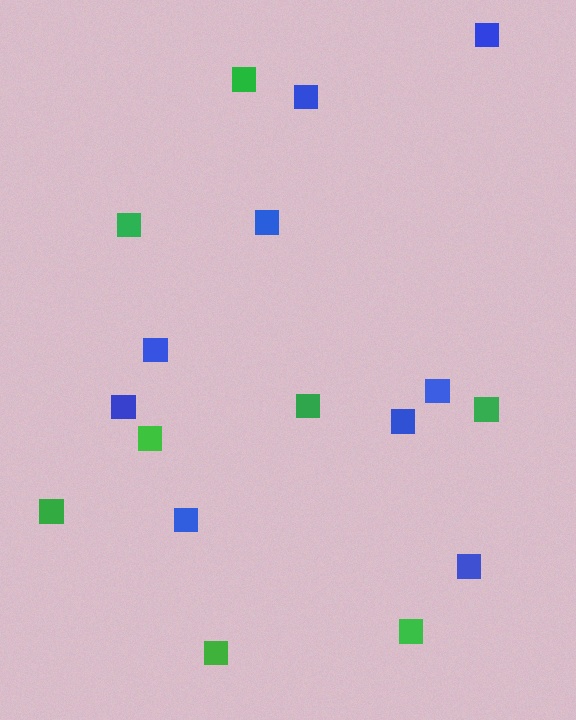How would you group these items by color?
There are 2 groups: one group of blue squares (9) and one group of green squares (8).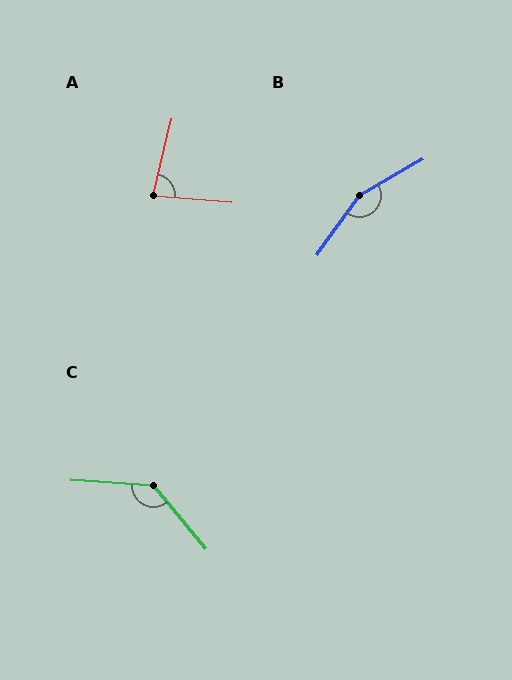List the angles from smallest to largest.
A (81°), C (134°), B (155°).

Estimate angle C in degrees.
Approximately 134 degrees.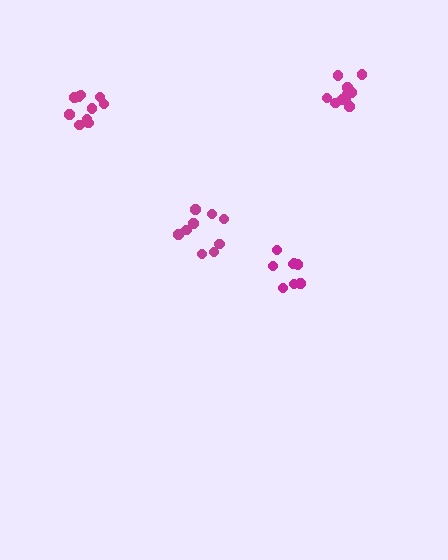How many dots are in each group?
Group 1: 10 dots, Group 2: 11 dots, Group 3: 9 dots, Group 4: 8 dots (38 total).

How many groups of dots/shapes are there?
There are 4 groups.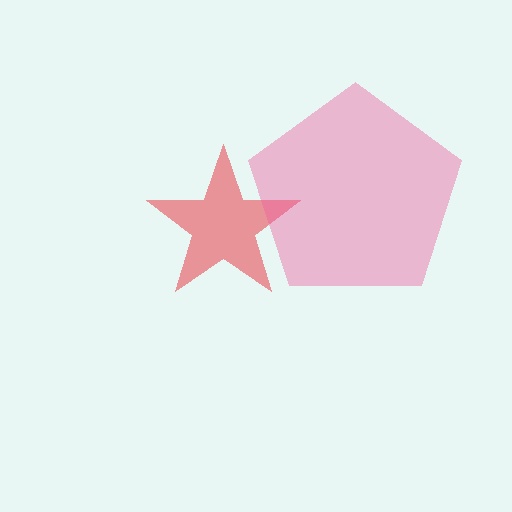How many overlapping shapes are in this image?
There are 2 overlapping shapes in the image.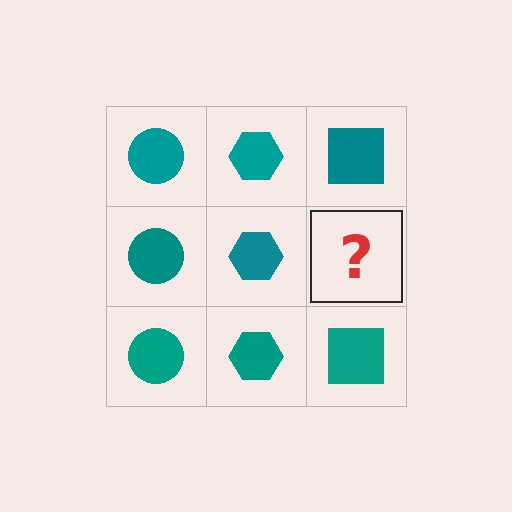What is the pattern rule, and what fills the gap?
The rule is that each column has a consistent shape. The gap should be filled with a teal square.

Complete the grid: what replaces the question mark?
The question mark should be replaced with a teal square.